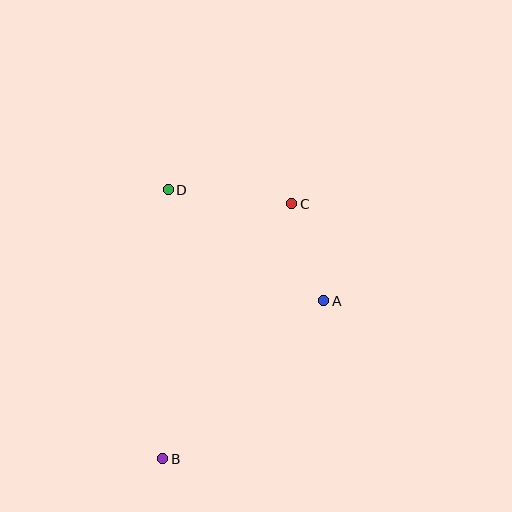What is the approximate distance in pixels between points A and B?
The distance between A and B is approximately 226 pixels.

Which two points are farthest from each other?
Points B and C are farthest from each other.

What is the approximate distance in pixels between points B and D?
The distance between B and D is approximately 269 pixels.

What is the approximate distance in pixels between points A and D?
The distance between A and D is approximately 191 pixels.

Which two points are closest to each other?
Points A and C are closest to each other.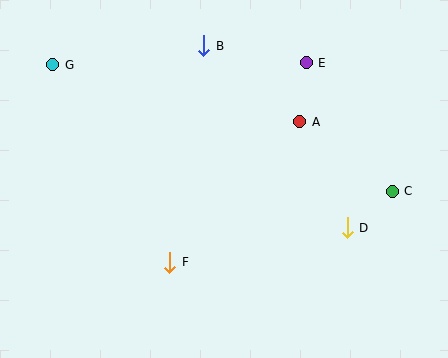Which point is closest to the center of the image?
Point A at (300, 122) is closest to the center.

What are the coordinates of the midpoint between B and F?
The midpoint between B and F is at (187, 154).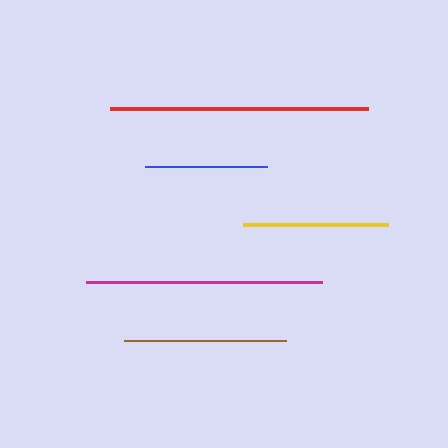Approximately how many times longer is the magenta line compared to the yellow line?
The magenta line is approximately 1.6 times the length of the yellow line.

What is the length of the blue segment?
The blue segment is approximately 122 pixels long.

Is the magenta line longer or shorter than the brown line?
The magenta line is longer than the brown line.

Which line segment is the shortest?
The blue line is the shortest at approximately 122 pixels.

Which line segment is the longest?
The red line is the longest at approximately 258 pixels.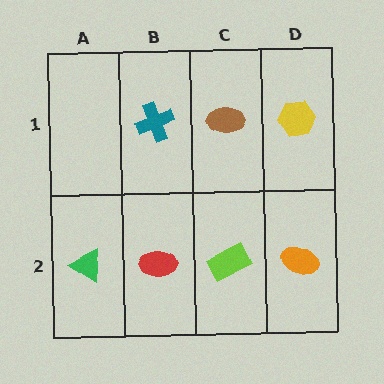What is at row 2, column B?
A red ellipse.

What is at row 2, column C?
A lime rectangle.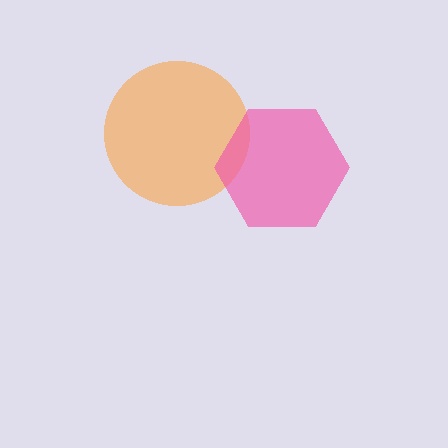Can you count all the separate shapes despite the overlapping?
Yes, there are 2 separate shapes.